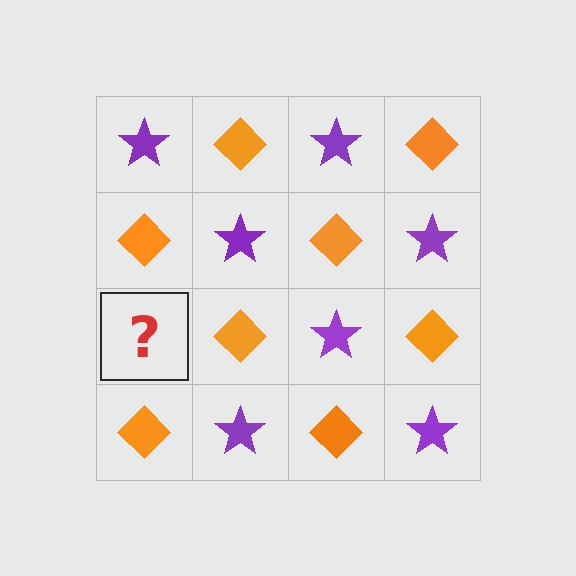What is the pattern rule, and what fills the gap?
The rule is that it alternates purple star and orange diamond in a checkerboard pattern. The gap should be filled with a purple star.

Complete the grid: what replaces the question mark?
The question mark should be replaced with a purple star.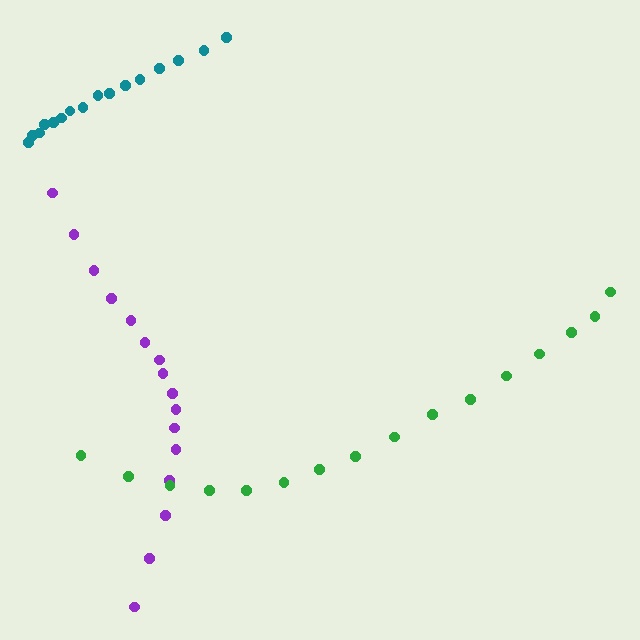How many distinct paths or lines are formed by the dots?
There are 3 distinct paths.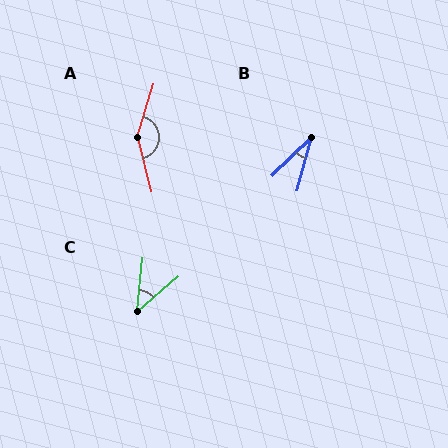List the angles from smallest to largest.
B (30°), C (44°), A (149°).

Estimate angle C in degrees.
Approximately 44 degrees.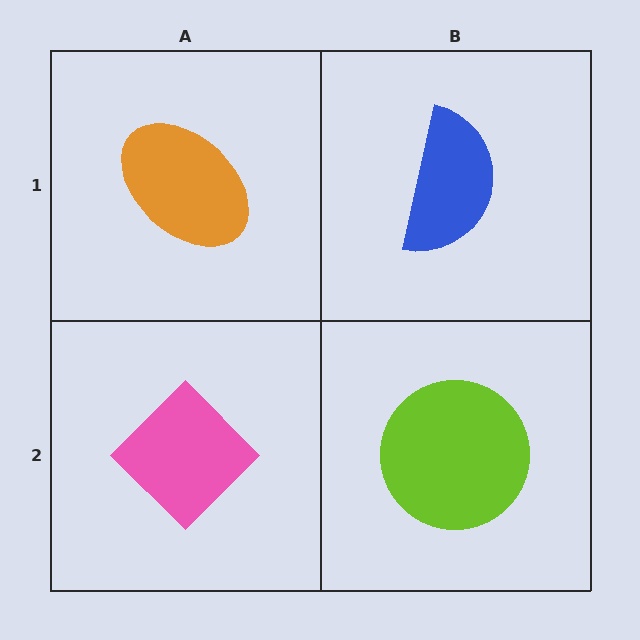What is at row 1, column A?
An orange ellipse.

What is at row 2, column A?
A pink diamond.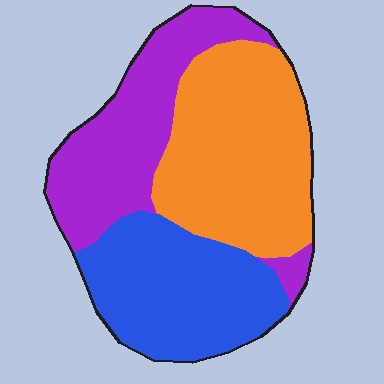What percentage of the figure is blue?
Blue covers about 30% of the figure.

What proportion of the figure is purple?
Purple covers 30% of the figure.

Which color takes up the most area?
Orange, at roughly 40%.